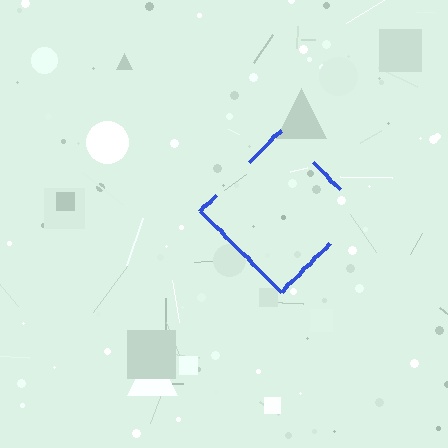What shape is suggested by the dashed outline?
The dashed outline suggests a diamond.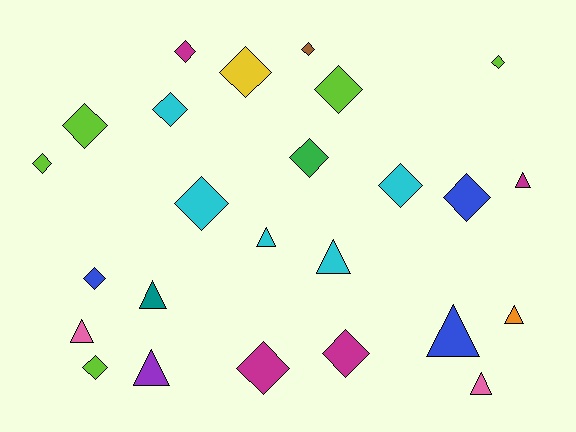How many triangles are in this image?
There are 9 triangles.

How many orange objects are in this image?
There is 1 orange object.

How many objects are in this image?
There are 25 objects.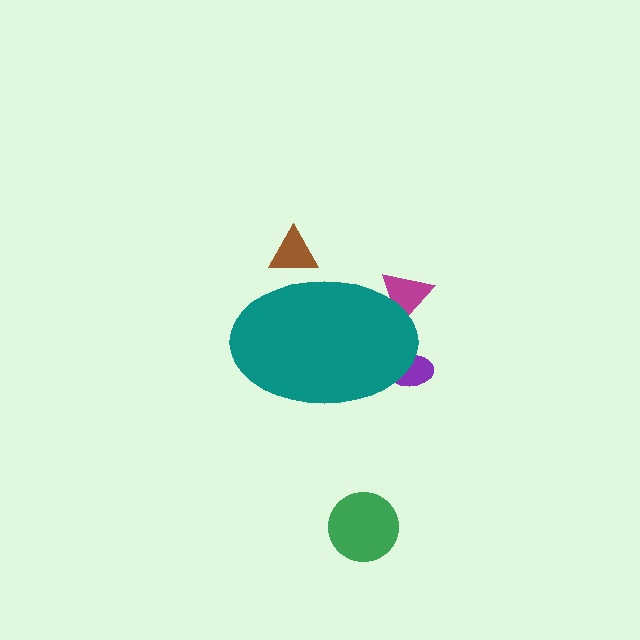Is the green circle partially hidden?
No, the green circle is fully visible.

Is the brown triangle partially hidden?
Yes, the brown triangle is partially hidden behind the teal ellipse.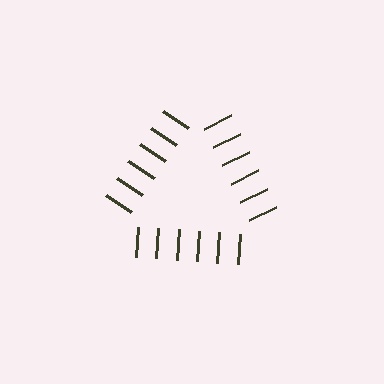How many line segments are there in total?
18 — 6 along each of the 3 edges.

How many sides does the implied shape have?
3 sides — the line-ends trace a triangle.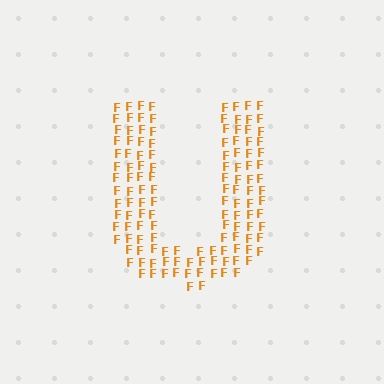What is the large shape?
The large shape is the letter U.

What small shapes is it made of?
It is made of small letter F's.